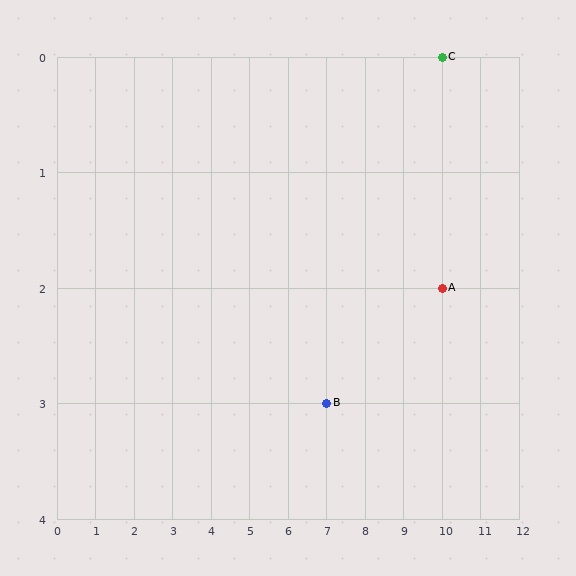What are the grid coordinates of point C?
Point C is at grid coordinates (10, 0).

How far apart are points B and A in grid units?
Points B and A are 3 columns and 1 row apart (about 3.2 grid units diagonally).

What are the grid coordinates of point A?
Point A is at grid coordinates (10, 2).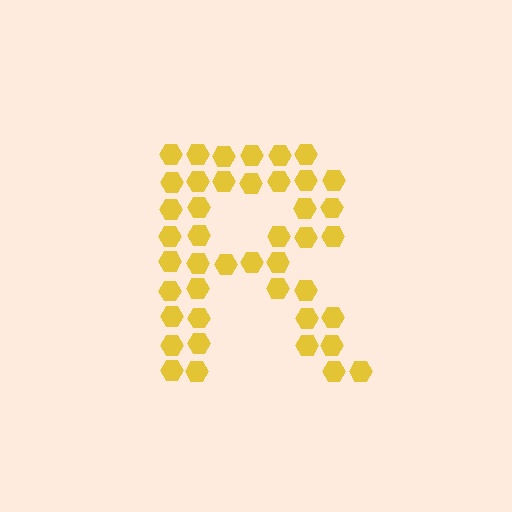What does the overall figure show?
The overall figure shows the letter R.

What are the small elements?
The small elements are hexagons.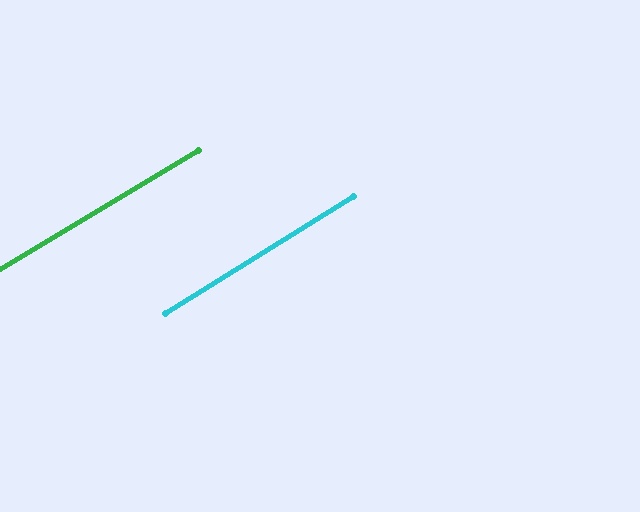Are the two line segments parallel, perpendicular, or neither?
Parallel — their directions differ by only 1.1°.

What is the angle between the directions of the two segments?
Approximately 1 degree.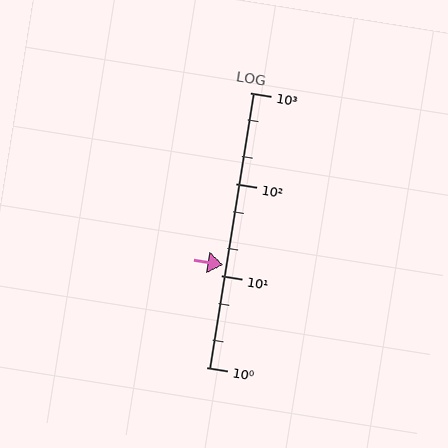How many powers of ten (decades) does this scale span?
The scale spans 3 decades, from 1 to 1000.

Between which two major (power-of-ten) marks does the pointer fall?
The pointer is between 10 and 100.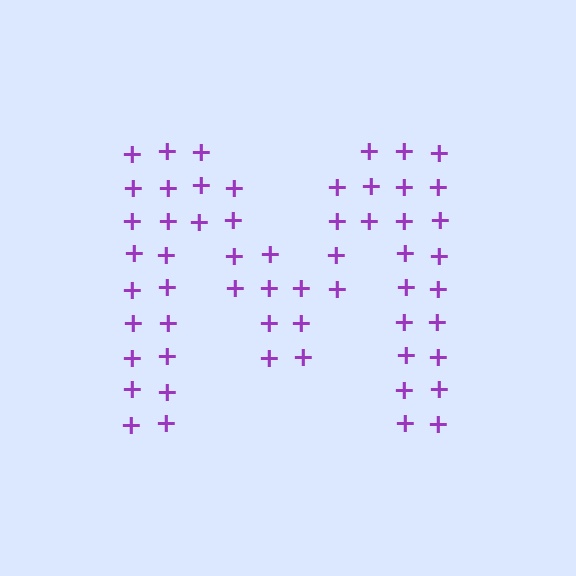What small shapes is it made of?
It is made of small plus signs.